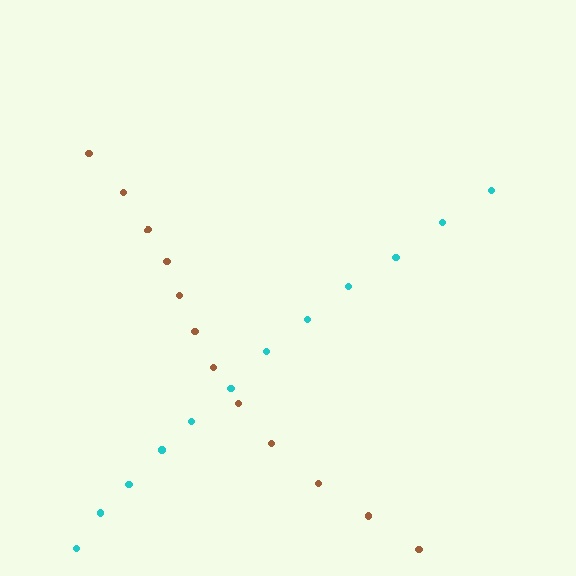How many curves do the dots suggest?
There are 2 distinct paths.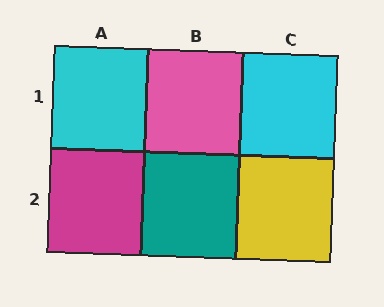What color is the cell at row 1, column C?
Cyan.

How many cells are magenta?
1 cell is magenta.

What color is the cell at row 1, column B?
Pink.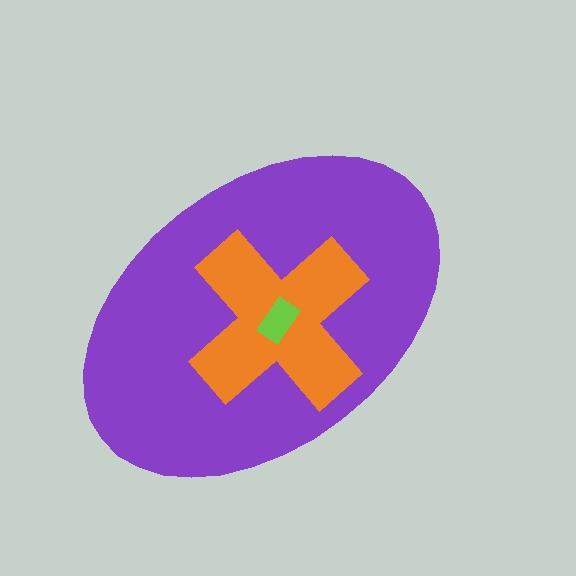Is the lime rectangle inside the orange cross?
Yes.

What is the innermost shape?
The lime rectangle.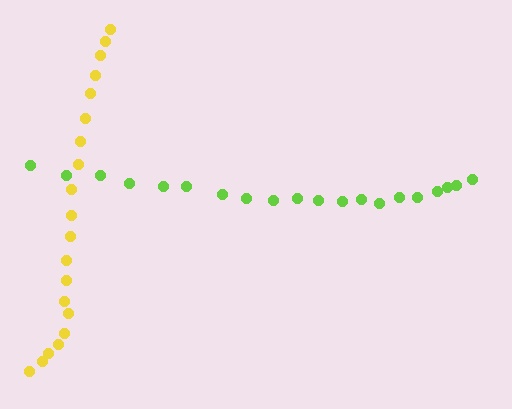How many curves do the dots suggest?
There are 2 distinct paths.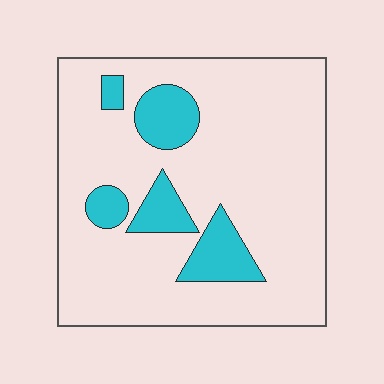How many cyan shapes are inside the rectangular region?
5.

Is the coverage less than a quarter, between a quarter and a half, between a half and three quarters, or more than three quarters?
Less than a quarter.